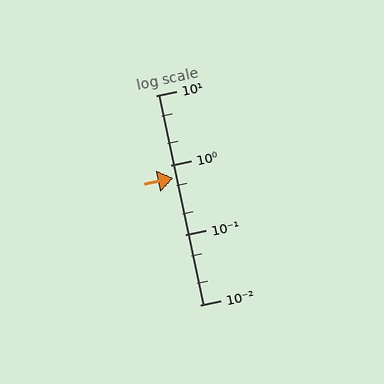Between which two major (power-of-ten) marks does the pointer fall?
The pointer is between 0.1 and 1.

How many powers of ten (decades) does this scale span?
The scale spans 3 decades, from 0.01 to 10.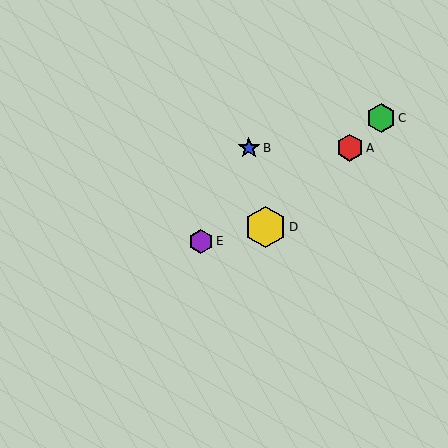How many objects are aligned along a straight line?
3 objects (A, C, D) are aligned along a straight line.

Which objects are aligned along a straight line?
Objects A, C, D are aligned along a straight line.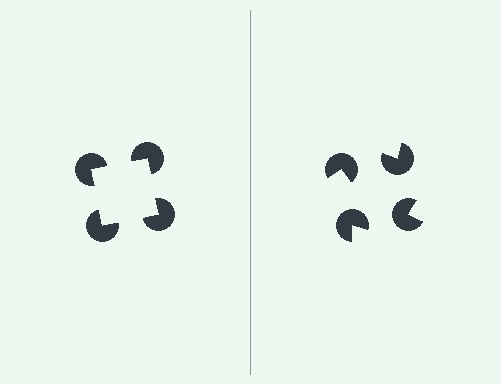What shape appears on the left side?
An illusory square.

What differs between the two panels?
The pac-man discs are positioned identically on both sides; only the wedge orientations differ. On the left they align to a square; on the right they are misaligned.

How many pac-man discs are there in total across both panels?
8 — 4 on each side.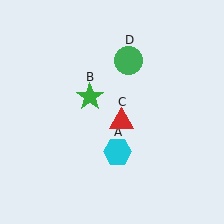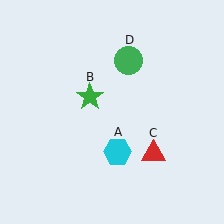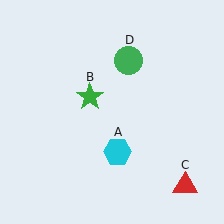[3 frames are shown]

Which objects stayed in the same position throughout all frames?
Cyan hexagon (object A) and green star (object B) and green circle (object D) remained stationary.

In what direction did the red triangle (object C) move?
The red triangle (object C) moved down and to the right.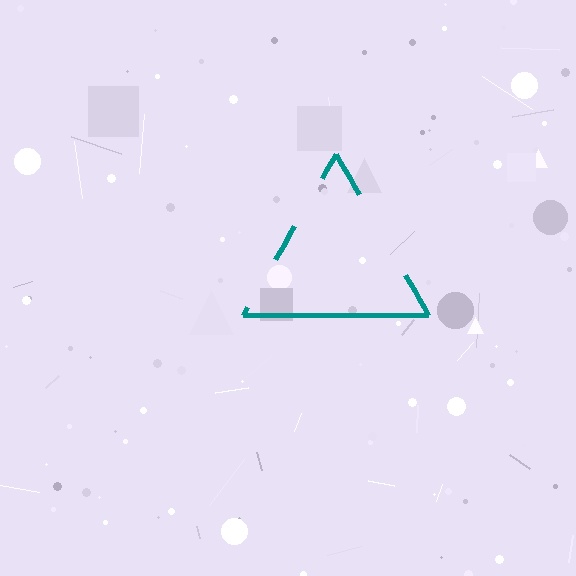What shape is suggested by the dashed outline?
The dashed outline suggests a triangle.